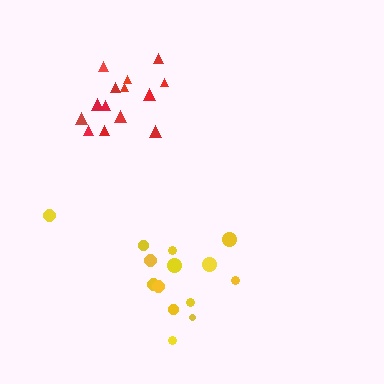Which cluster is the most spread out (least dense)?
Yellow.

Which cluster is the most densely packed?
Red.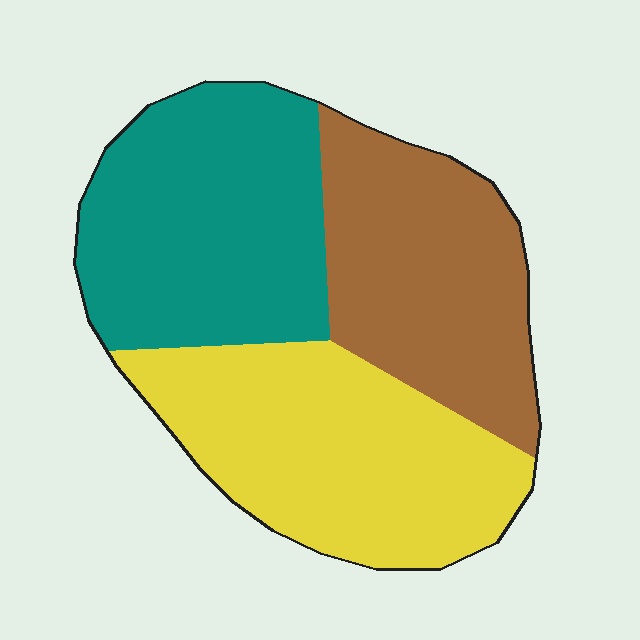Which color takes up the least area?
Brown, at roughly 30%.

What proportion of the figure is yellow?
Yellow takes up about three eighths (3/8) of the figure.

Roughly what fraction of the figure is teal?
Teal covers around 35% of the figure.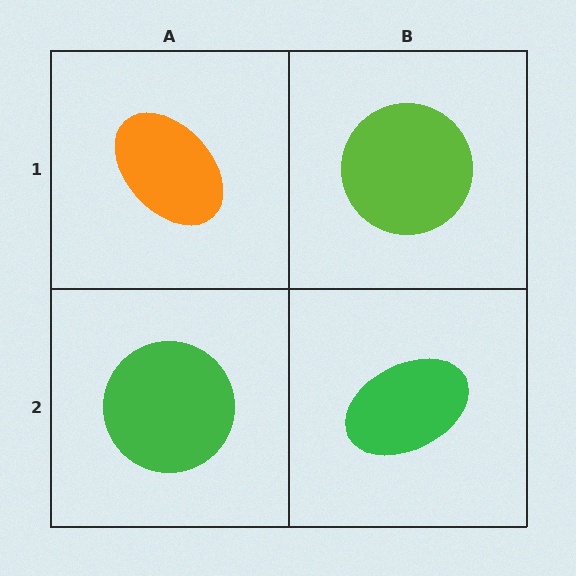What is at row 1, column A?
An orange ellipse.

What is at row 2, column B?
A green ellipse.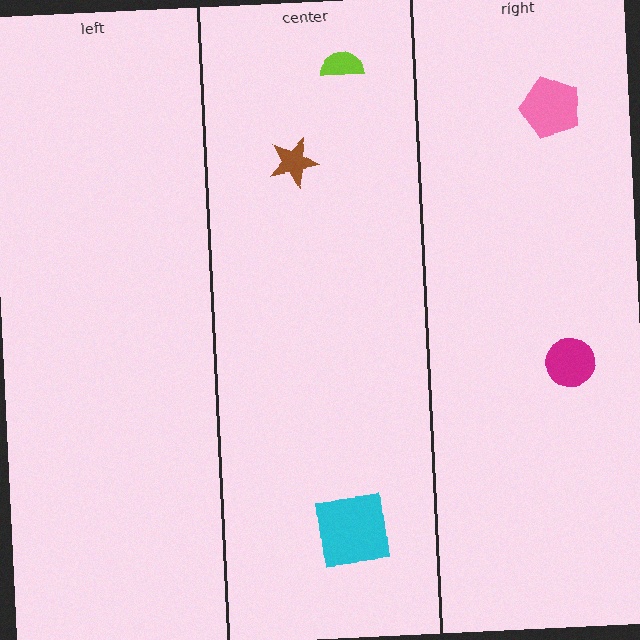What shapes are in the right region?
The pink pentagon, the magenta circle.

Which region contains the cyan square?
The center region.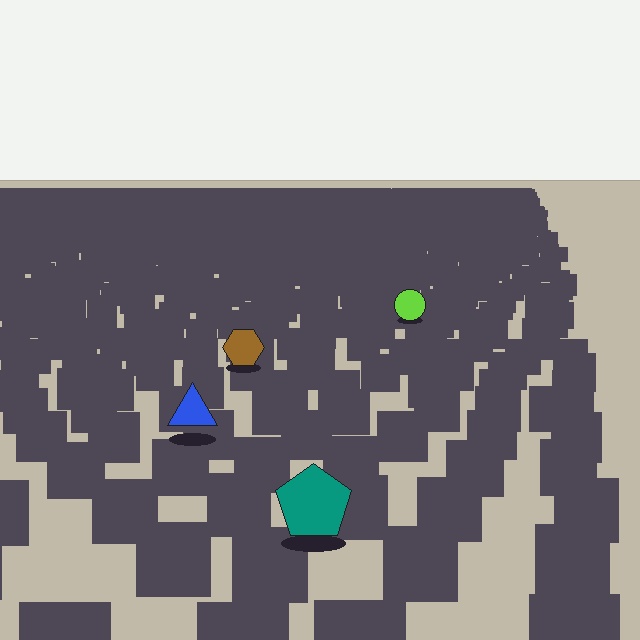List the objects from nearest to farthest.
From nearest to farthest: the teal pentagon, the blue triangle, the brown hexagon, the lime circle.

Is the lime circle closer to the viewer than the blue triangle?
No. The blue triangle is closer — you can tell from the texture gradient: the ground texture is coarser near it.